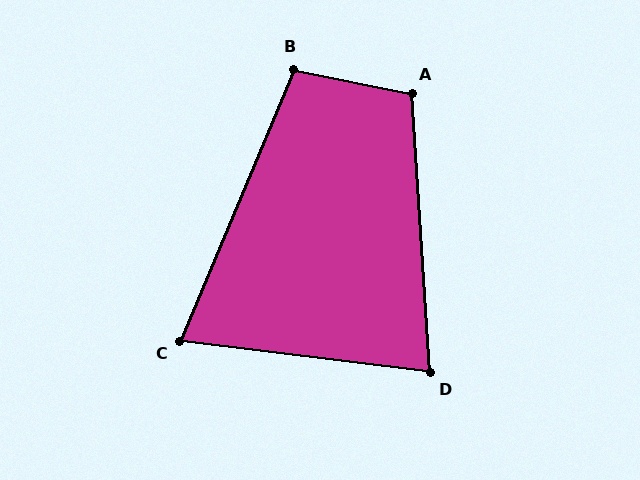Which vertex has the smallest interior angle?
C, at approximately 74 degrees.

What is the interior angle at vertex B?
Approximately 101 degrees (obtuse).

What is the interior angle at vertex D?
Approximately 79 degrees (acute).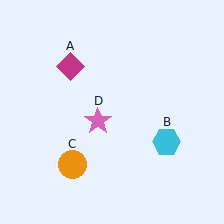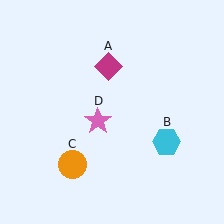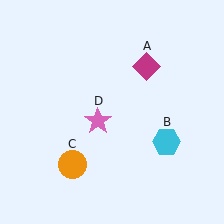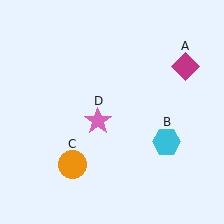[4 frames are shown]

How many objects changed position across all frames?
1 object changed position: magenta diamond (object A).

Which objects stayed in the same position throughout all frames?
Cyan hexagon (object B) and orange circle (object C) and pink star (object D) remained stationary.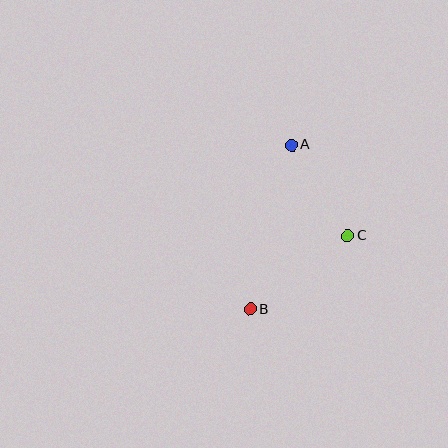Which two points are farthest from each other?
Points A and B are farthest from each other.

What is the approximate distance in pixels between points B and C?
The distance between B and C is approximately 123 pixels.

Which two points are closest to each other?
Points A and C are closest to each other.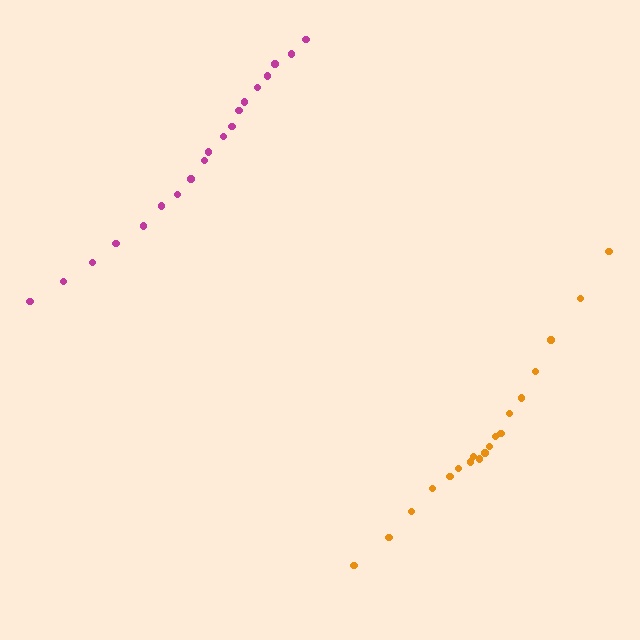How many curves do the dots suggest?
There are 2 distinct paths.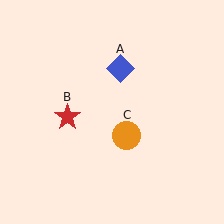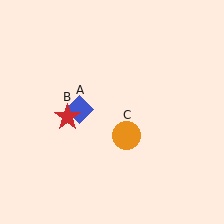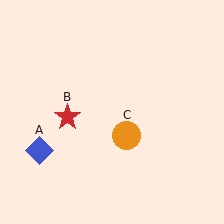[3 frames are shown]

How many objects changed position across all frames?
1 object changed position: blue diamond (object A).